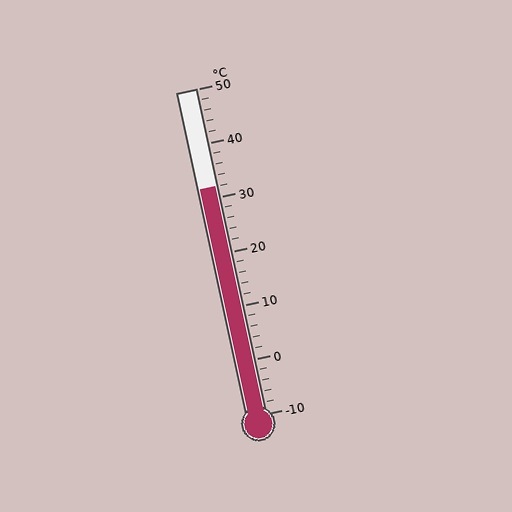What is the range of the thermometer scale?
The thermometer scale ranges from -10°C to 50°C.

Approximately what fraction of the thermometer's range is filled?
The thermometer is filled to approximately 70% of its range.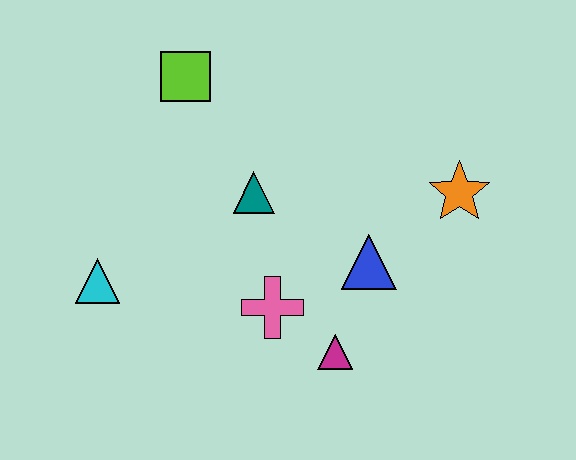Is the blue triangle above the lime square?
No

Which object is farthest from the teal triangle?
The orange star is farthest from the teal triangle.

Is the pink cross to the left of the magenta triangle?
Yes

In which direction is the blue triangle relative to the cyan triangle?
The blue triangle is to the right of the cyan triangle.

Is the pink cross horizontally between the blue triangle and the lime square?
Yes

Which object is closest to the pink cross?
The magenta triangle is closest to the pink cross.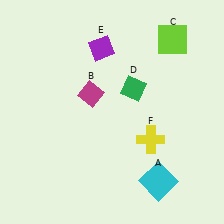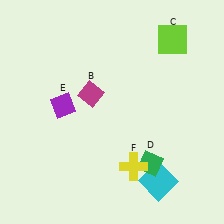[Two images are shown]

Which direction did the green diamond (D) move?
The green diamond (D) moved down.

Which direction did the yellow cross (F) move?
The yellow cross (F) moved down.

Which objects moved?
The objects that moved are: the green diamond (D), the purple diamond (E), the yellow cross (F).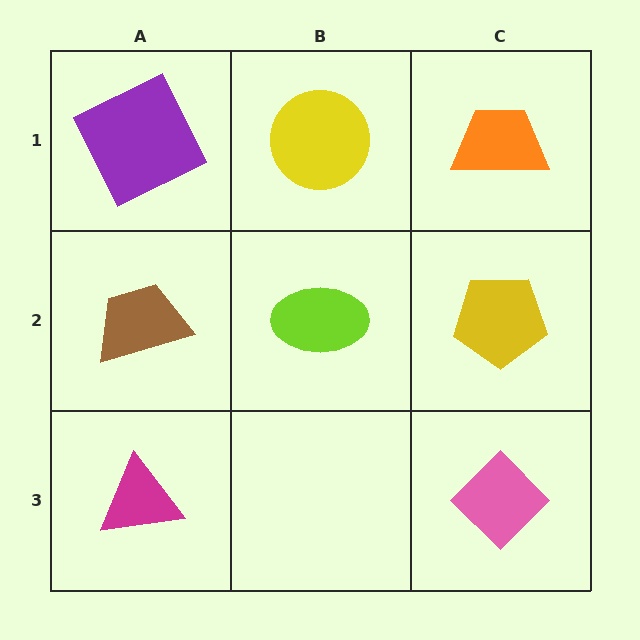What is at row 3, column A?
A magenta triangle.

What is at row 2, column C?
A yellow pentagon.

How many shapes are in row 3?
2 shapes.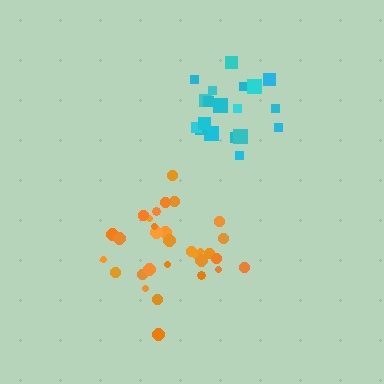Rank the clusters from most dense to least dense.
cyan, orange.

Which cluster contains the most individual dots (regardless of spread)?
Orange (31).